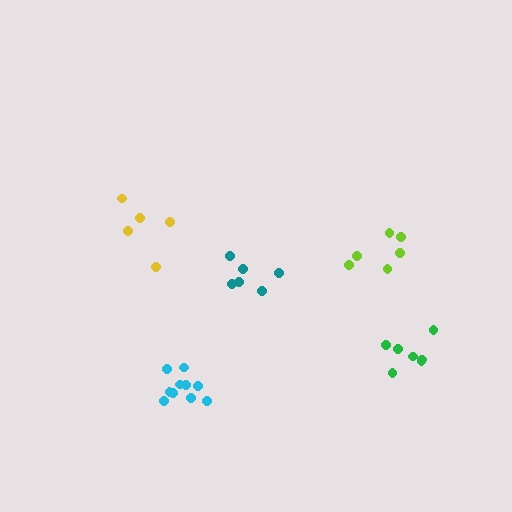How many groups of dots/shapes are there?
There are 5 groups.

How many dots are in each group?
Group 1: 7 dots, Group 2: 5 dots, Group 3: 6 dots, Group 4: 6 dots, Group 5: 10 dots (34 total).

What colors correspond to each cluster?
The clusters are colored: green, yellow, teal, lime, cyan.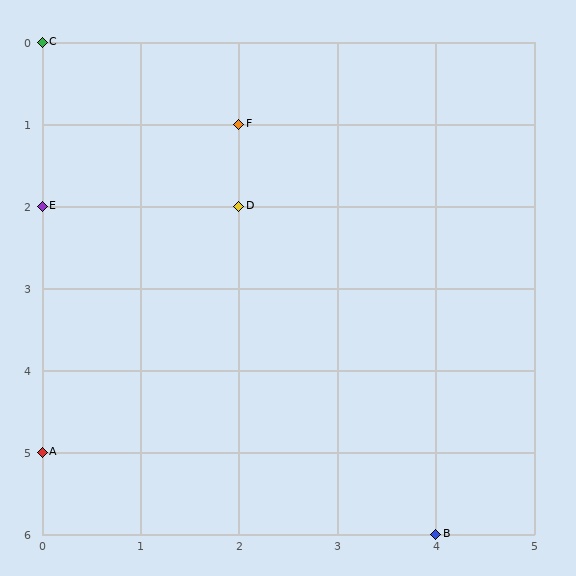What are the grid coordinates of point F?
Point F is at grid coordinates (2, 1).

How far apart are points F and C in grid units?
Points F and C are 2 columns and 1 row apart (about 2.2 grid units diagonally).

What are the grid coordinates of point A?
Point A is at grid coordinates (0, 5).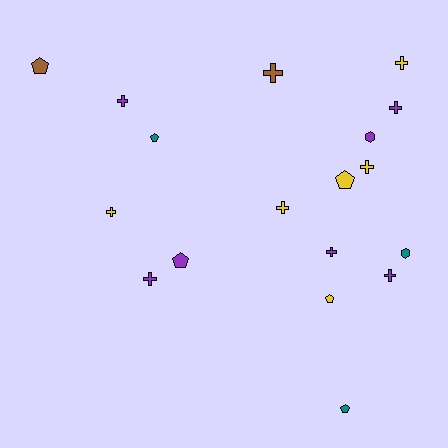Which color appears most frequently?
Purple, with 7 objects.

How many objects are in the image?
There are 18 objects.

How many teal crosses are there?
There are no teal crosses.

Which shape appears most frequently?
Cross, with 10 objects.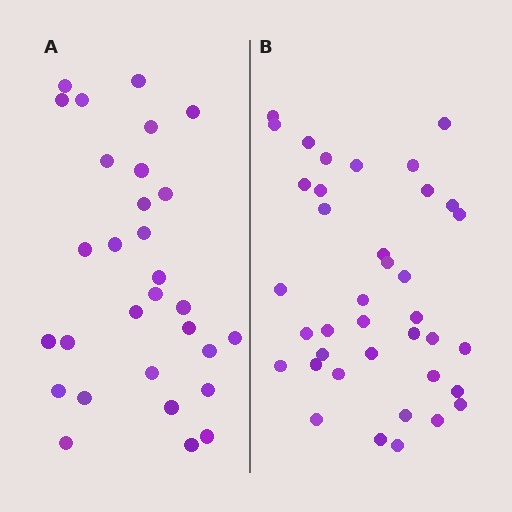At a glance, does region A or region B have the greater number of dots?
Region B (the right region) has more dots.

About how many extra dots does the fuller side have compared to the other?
Region B has roughly 8 or so more dots than region A.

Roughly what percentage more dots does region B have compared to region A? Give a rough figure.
About 25% more.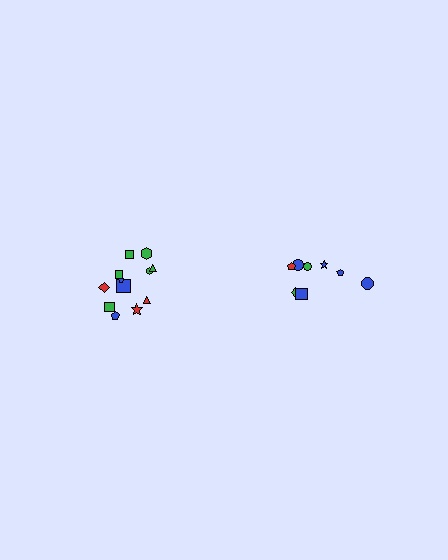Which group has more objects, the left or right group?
The left group.